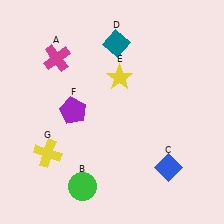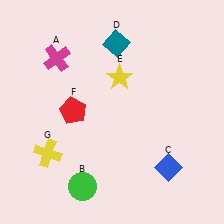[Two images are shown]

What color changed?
The pentagon (F) changed from purple in Image 1 to red in Image 2.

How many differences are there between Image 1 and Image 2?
There is 1 difference between the two images.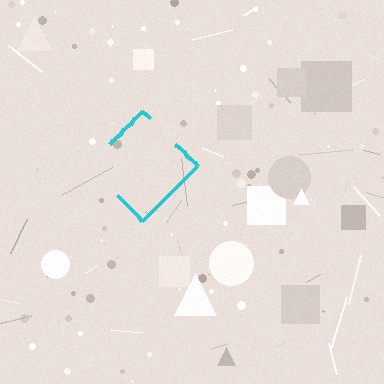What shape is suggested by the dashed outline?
The dashed outline suggests a diamond.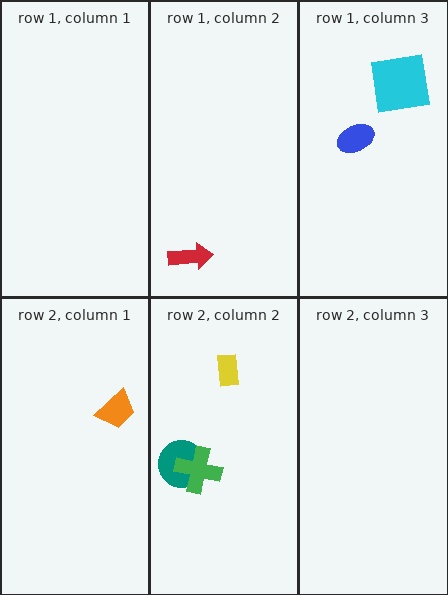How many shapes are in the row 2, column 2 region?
3.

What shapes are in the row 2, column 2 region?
The yellow rectangle, the teal circle, the green cross.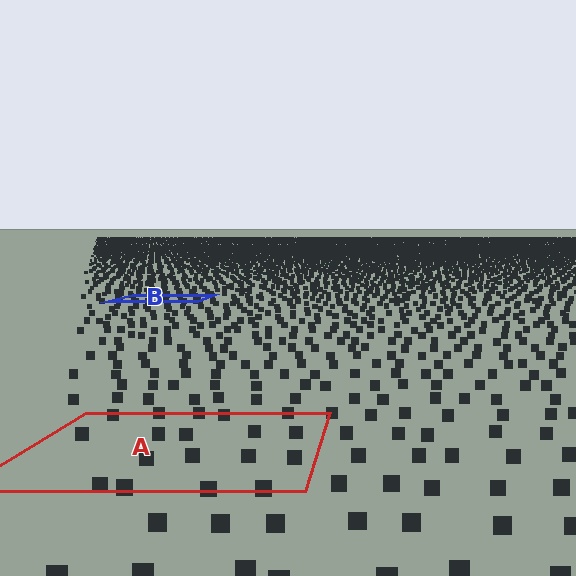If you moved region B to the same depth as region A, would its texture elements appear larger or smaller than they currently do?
They would appear larger. At a closer depth, the same texture elements are projected at a bigger on-screen size.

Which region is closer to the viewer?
Region A is closer. The texture elements there are larger and more spread out.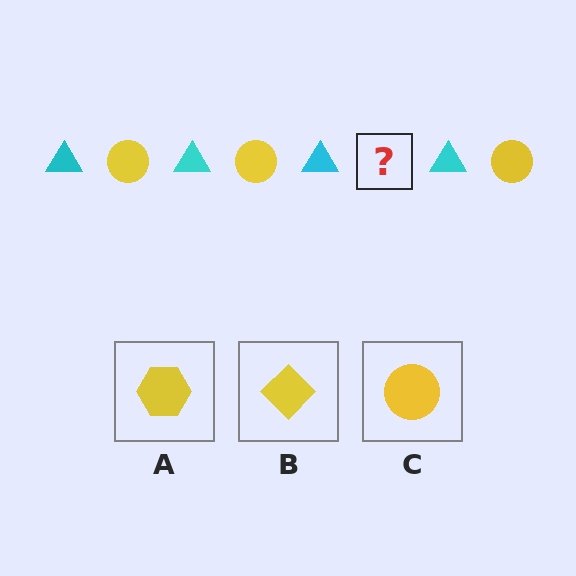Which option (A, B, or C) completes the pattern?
C.